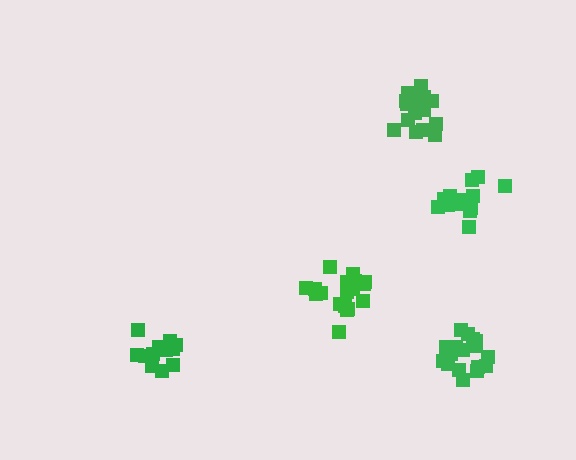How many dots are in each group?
Group 1: 13 dots, Group 2: 16 dots, Group 3: 19 dots, Group 4: 18 dots, Group 5: 13 dots (79 total).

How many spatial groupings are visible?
There are 5 spatial groupings.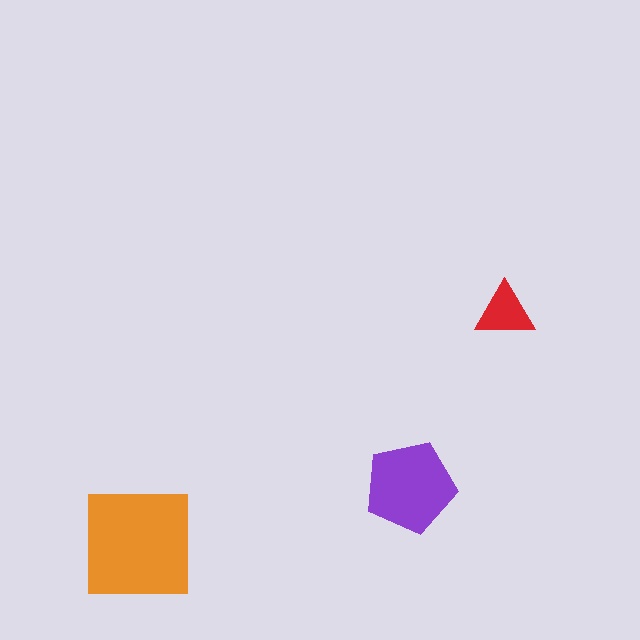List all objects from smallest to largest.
The red triangle, the purple pentagon, the orange square.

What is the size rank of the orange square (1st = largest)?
1st.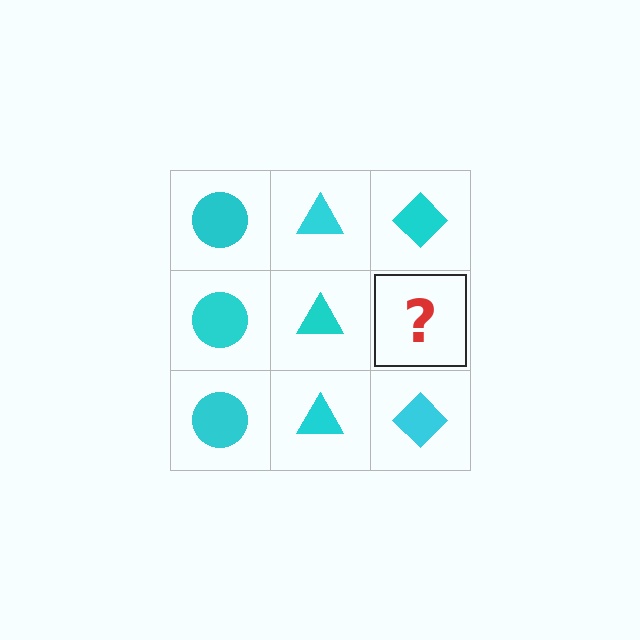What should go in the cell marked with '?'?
The missing cell should contain a cyan diamond.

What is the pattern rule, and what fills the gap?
The rule is that each column has a consistent shape. The gap should be filled with a cyan diamond.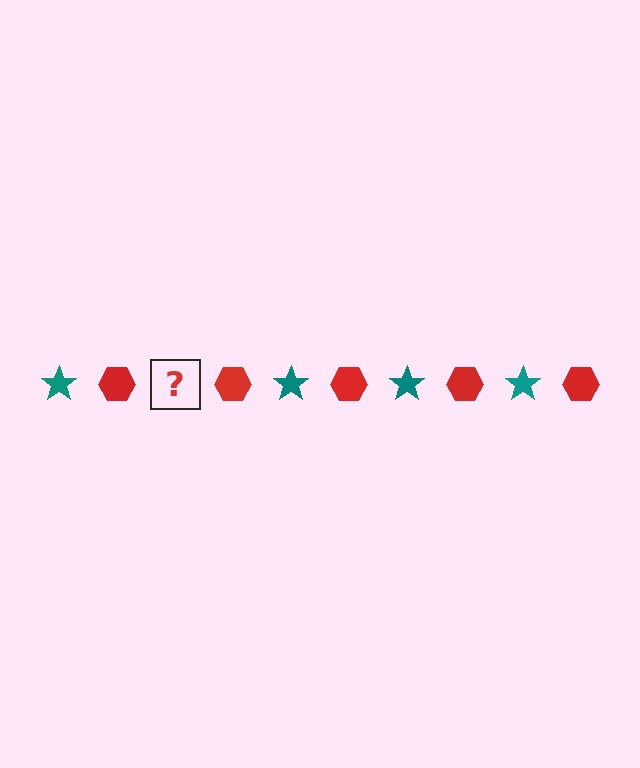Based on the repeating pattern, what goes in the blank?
The blank should be a teal star.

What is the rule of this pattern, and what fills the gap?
The rule is that the pattern alternates between teal star and red hexagon. The gap should be filled with a teal star.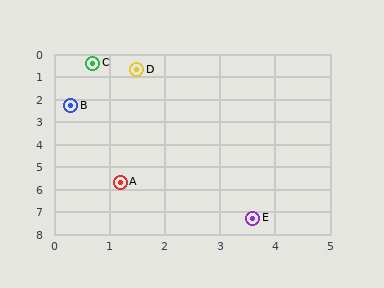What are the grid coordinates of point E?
Point E is at approximately (3.6, 7.3).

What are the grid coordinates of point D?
Point D is at approximately (1.5, 0.7).